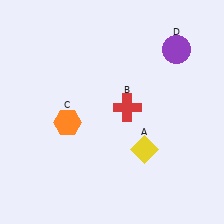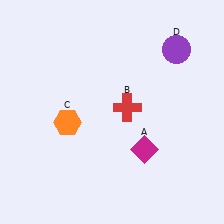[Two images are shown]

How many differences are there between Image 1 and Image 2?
There is 1 difference between the two images.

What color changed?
The diamond (A) changed from yellow in Image 1 to magenta in Image 2.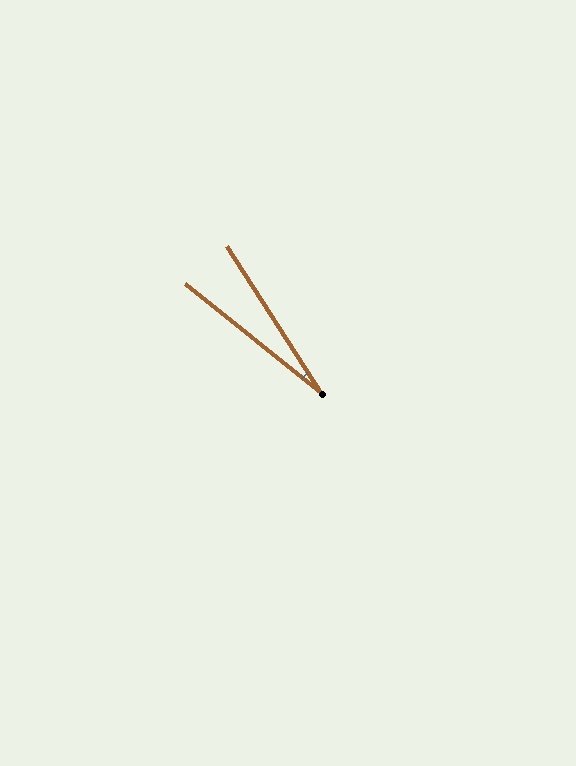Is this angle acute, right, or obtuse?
It is acute.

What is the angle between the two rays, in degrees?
Approximately 19 degrees.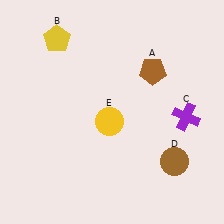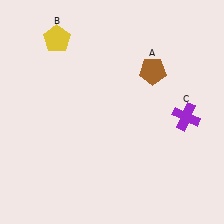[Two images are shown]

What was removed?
The brown circle (D), the yellow circle (E) were removed in Image 2.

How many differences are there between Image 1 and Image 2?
There are 2 differences between the two images.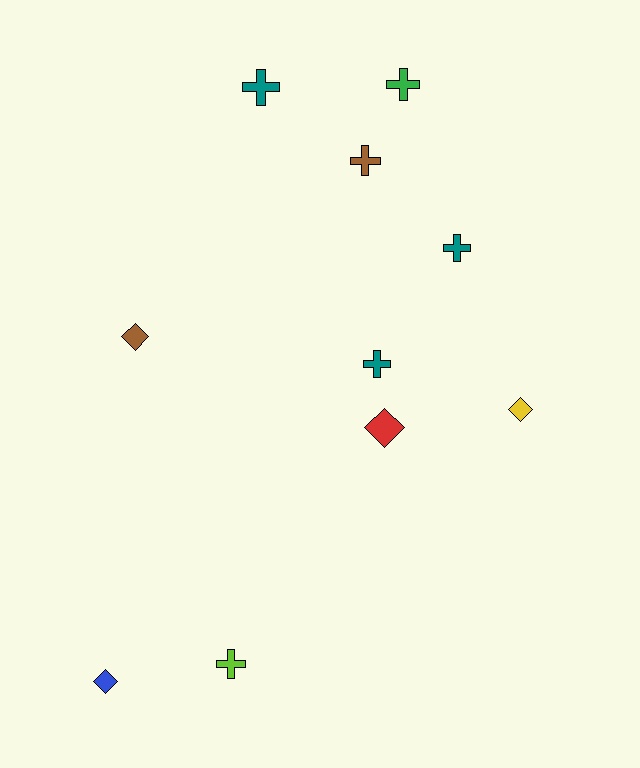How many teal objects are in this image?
There are 3 teal objects.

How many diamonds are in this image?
There are 4 diamonds.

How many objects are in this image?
There are 10 objects.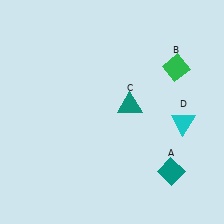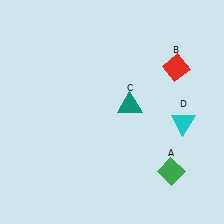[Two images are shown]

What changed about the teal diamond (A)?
In Image 1, A is teal. In Image 2, it changed to green.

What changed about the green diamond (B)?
In Image 1, B is green. In Image 2, it changed to red.